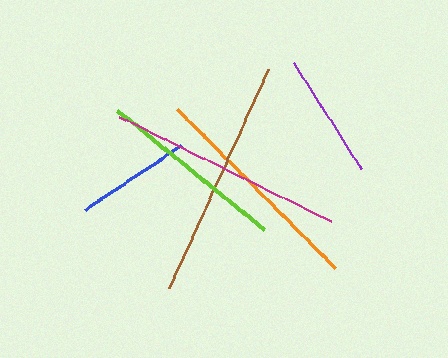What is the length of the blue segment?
The blue segment is approximately 116 pixels long.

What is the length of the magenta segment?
The magenta segment is approximately 236 pixels long.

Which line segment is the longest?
The brown line is the longest at approximately 241 pixels.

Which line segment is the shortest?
The blue line is the shortest at approximately 116 pixels.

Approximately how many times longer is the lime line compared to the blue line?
The lime line is approximately 1.6 times the length of the blue line.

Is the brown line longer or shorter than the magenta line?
The brown line is longer than the magenta line.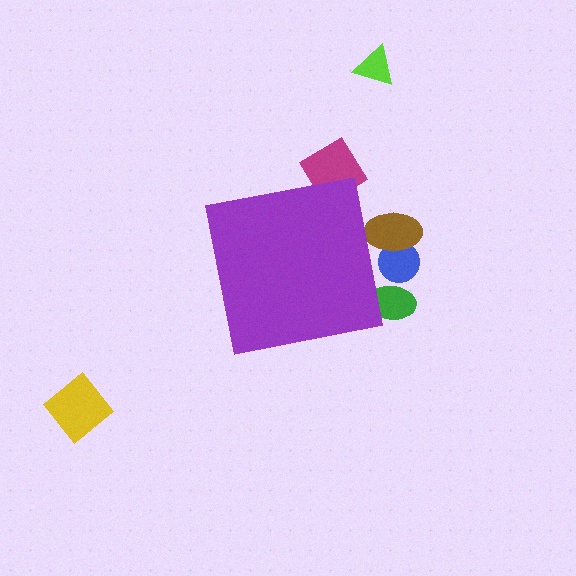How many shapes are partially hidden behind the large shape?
4 shapes are partially hidden.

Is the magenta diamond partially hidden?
Yes, the magenta diamond is partially hidden behind the purple square.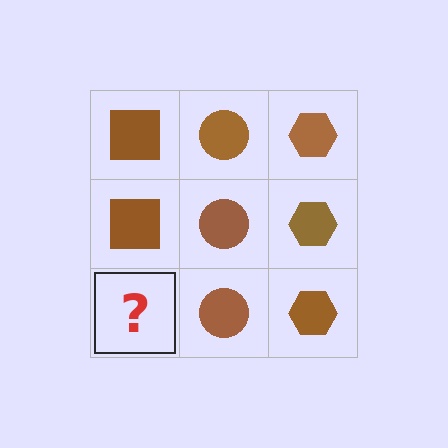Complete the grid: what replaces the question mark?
The question mark should be replaced with a brown square.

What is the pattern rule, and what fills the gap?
The rule is that each column has a consistent shape. The gap should be filled with a brown square.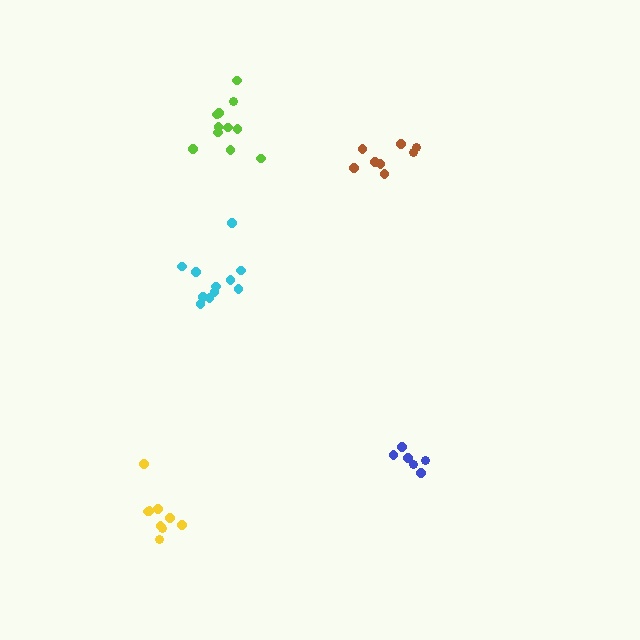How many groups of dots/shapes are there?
There are 5 groups.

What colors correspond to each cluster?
The clusters are colored: blue, yellow, brown, cyan, lime.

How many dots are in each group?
Group 1: 6 dots, Group 2: 9 dots, Group 3: 8 dots, Group 4: 11 dots, Group 5: 11 dots (45 total).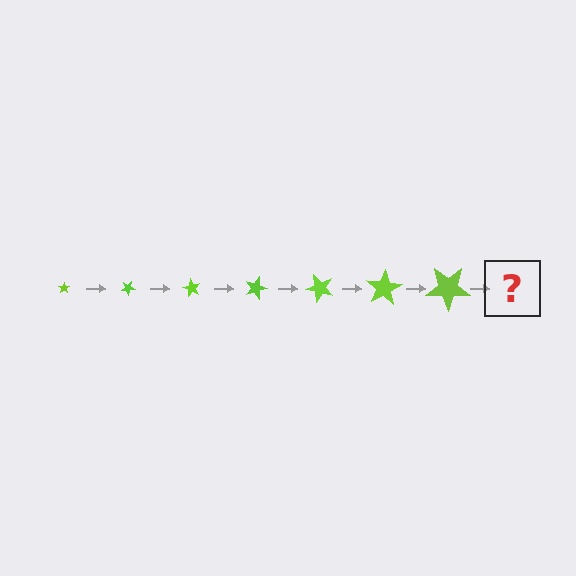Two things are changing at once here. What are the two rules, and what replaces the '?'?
The two rules are that the star grows larger each step and it rotates 30 degrees each step. The '?' should be a star, larger than the previous one and rotated 210 degrees from the start.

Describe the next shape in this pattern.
It should be a star, larger than the previous one and rotated 210 degrees from the start.